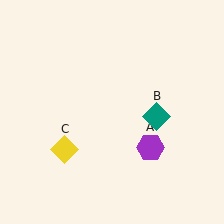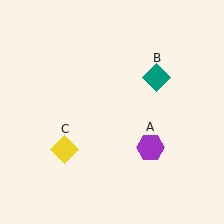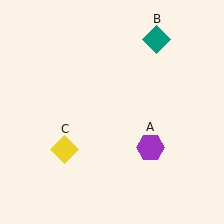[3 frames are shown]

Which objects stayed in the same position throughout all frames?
Purple hexagon (object A) and yellow diamond (object C) remained stationary.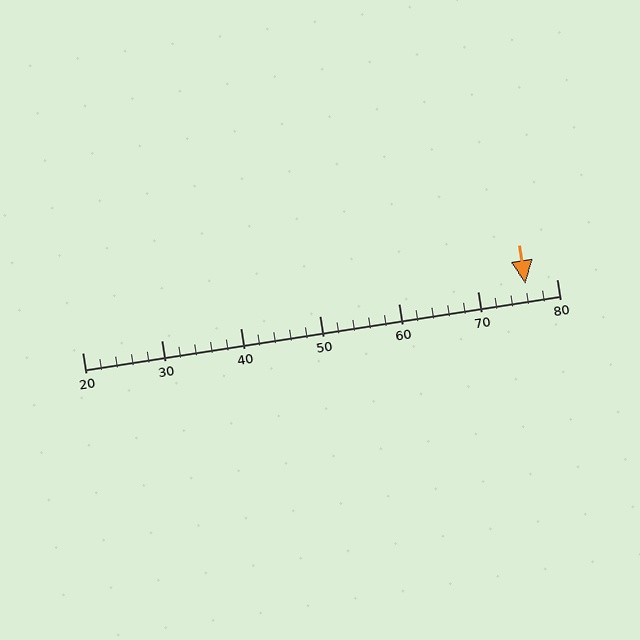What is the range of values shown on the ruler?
The ruler shows values from 20 to 80.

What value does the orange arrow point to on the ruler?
The orange arrow points to approximately 76.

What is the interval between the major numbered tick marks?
The major tick marks are spaced 10 units apart.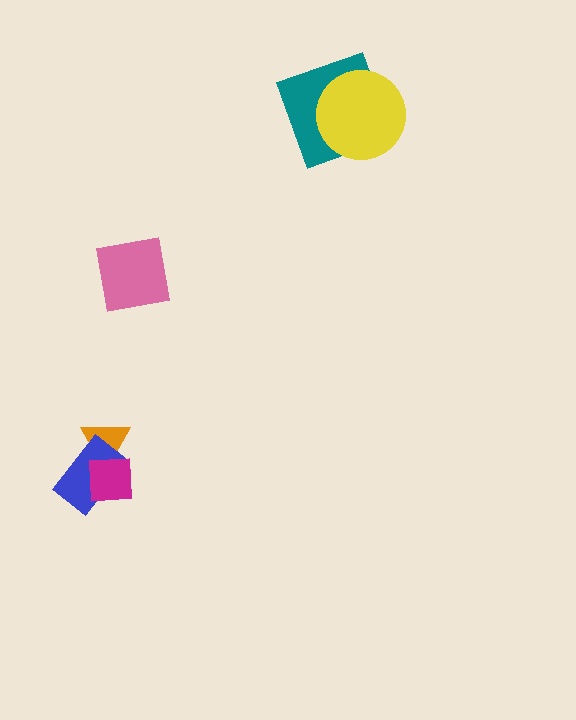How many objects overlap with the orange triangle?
2 objects overlap with the orange triangle.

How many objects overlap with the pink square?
0 objects overlap with the pink square.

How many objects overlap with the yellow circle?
1 object overlaps with the yellow circle.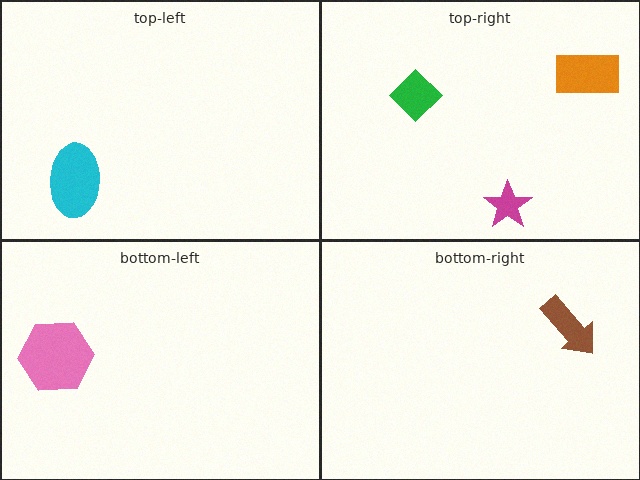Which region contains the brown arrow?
The bottom-right region.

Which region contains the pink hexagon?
The bottom-left region.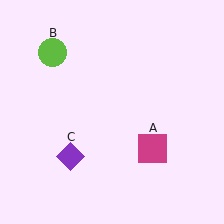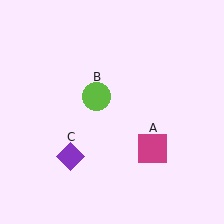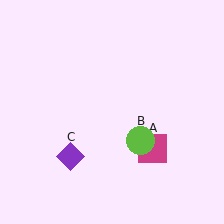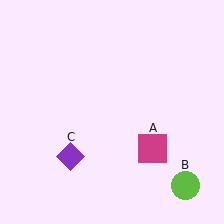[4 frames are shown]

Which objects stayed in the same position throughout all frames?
Magenta square (object A) and purple diamond (object C) remained stationary.